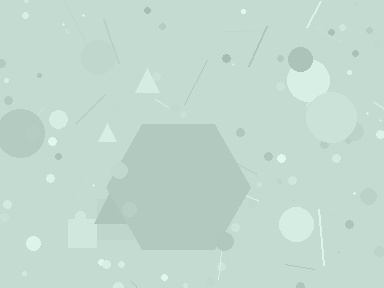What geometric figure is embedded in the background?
A hexagon is embedded in the background.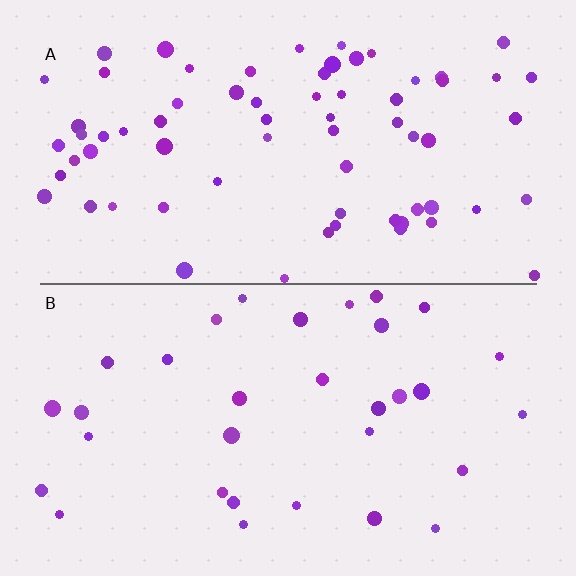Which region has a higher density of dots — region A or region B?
A (the top).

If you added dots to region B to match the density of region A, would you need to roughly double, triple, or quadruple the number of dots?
Approximately double.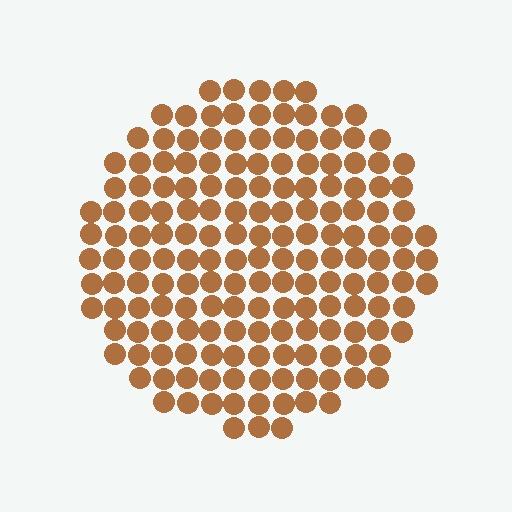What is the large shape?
The large shape is a circle.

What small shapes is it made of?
It is made of small circles.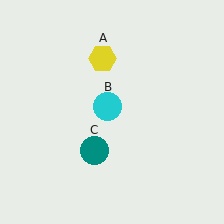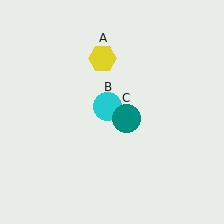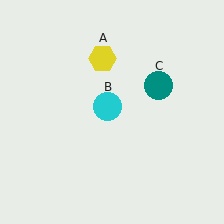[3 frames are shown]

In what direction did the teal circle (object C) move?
The teal circle (object C) moved up and to the right.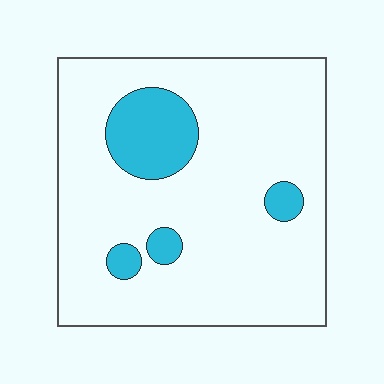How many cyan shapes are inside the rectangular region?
4.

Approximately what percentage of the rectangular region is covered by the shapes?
Approximately 15%.